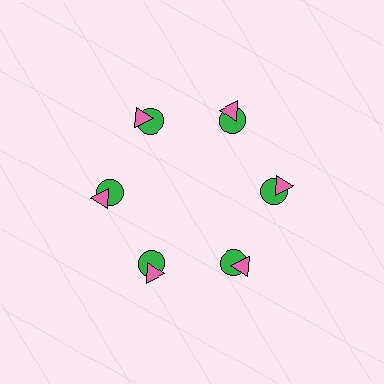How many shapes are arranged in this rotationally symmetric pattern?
There are 12 shapes, arranged in 6 groups of 2.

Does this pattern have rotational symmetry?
Yes, this pattern has 6-fold rotational symmetry. It looks the same after rotating 60 degrees around the center.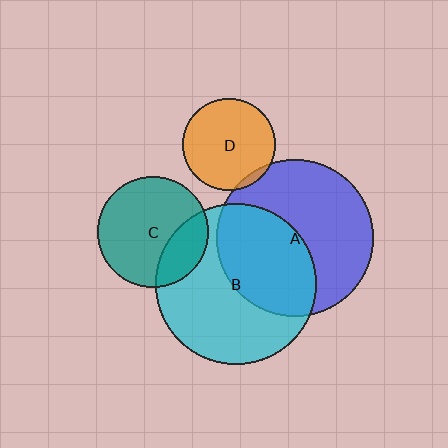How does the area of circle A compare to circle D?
Approximately 2.9 times.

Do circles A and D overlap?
Yes.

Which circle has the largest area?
Circle B (cyan).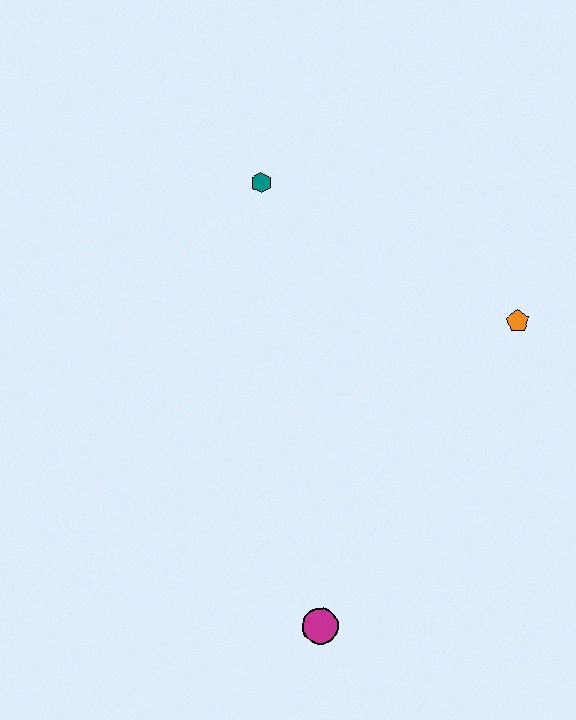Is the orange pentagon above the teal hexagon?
No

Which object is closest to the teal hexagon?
The orange pentagon is closest to the teal hexagon.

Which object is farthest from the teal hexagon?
The magenta circle is farthest from the teal hexagon.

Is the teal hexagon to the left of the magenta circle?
Yes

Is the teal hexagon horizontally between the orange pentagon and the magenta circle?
No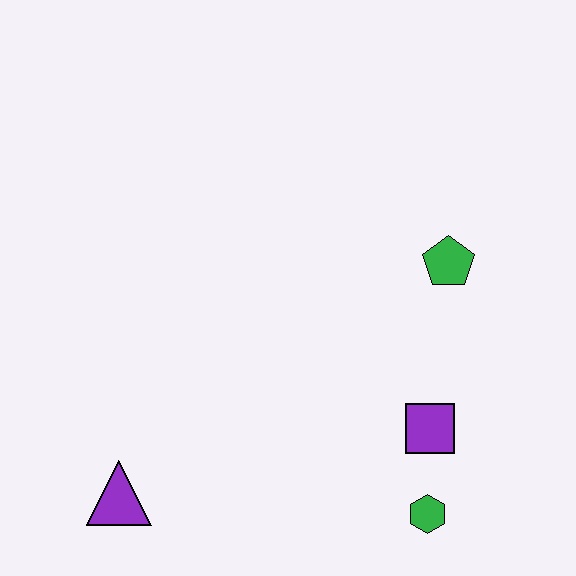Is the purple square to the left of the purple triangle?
No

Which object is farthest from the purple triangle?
The green pentagon is farthest from the purple triangle.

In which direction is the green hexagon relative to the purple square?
The green hexagon is below the purple square.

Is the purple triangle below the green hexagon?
No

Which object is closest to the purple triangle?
The green hexagon is closest to the purple triangle.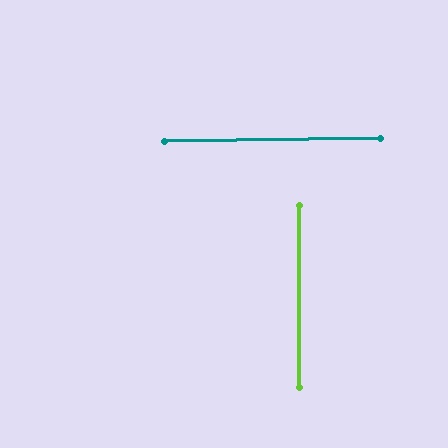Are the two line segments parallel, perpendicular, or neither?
Perpendicular — they meet at approximately 89°.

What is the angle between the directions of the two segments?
Approximately 89 degrees.